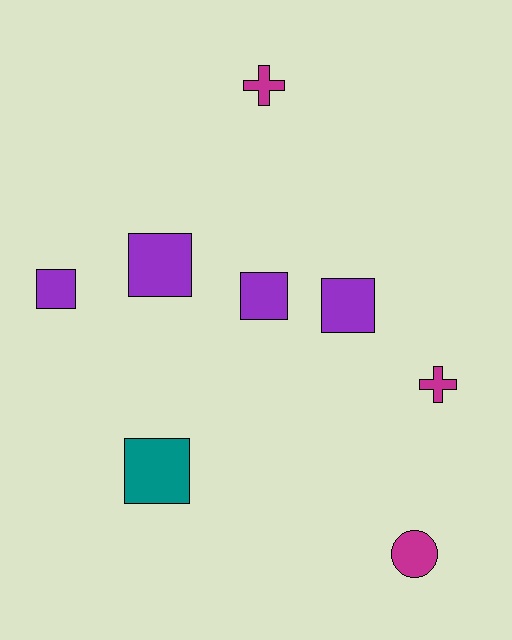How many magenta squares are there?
There are no magenta squares.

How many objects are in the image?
There are 8 objects.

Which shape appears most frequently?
Square, with 5 objects.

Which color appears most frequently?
Purple, with 4 objects.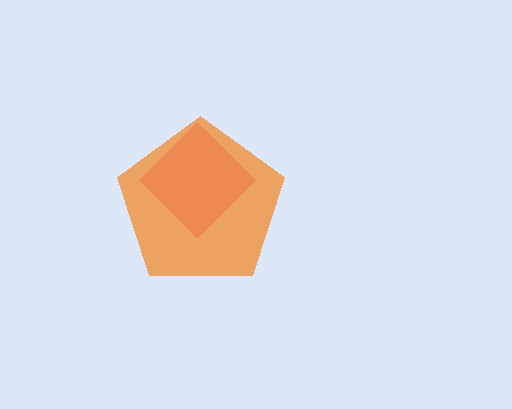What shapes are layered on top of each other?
The layered shapes are: a pink diamond, an orange pentagon.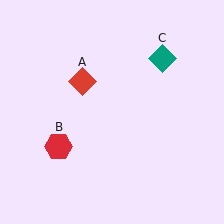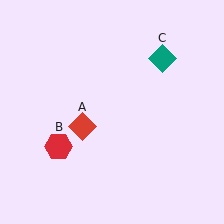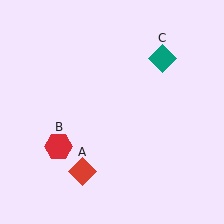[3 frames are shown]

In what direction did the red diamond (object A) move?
The red diamond (object A) moved down.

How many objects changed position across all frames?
1 object changed position: red diamond (object A).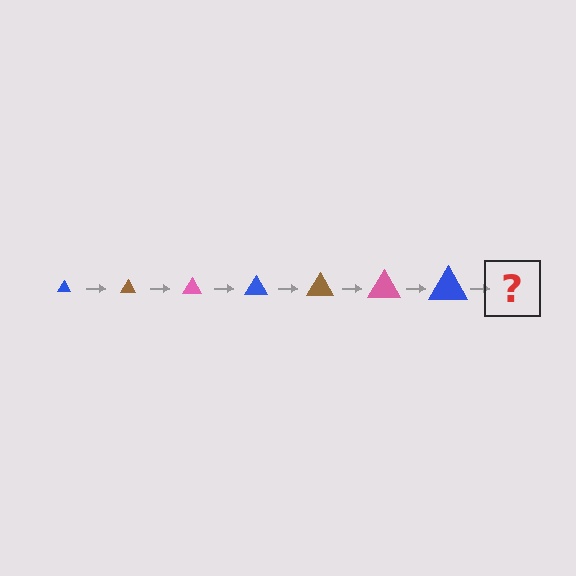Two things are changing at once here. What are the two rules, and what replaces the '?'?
The two rules are that the triangle grows larger each step and the color cycles through blue, brown, and pink. The '?' should be a brown triangle, larger than the previous one.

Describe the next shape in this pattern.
It should be a brown triangle, larger than the previous one.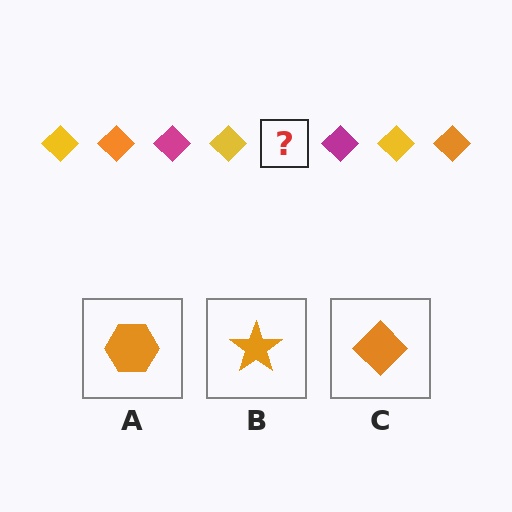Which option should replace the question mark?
Option C.